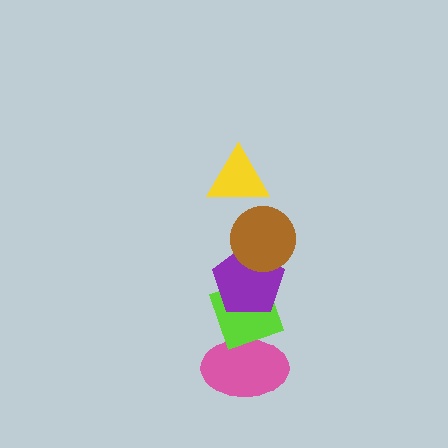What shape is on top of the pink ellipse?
The lime diamond is on top of the pink ellipse.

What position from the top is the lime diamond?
The lime diamond is 4th from the top.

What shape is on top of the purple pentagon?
The brown circle is on top of the purple pentagon.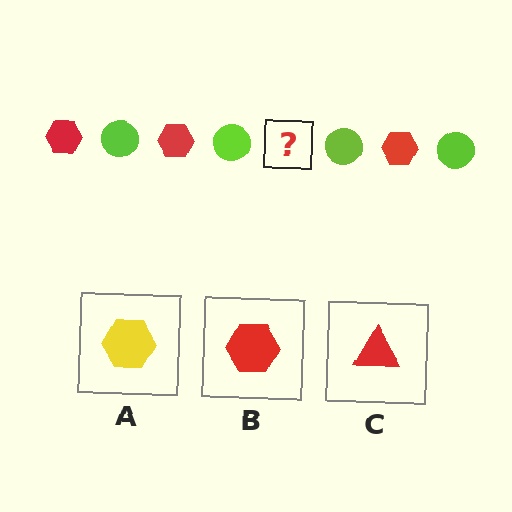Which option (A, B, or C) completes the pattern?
B.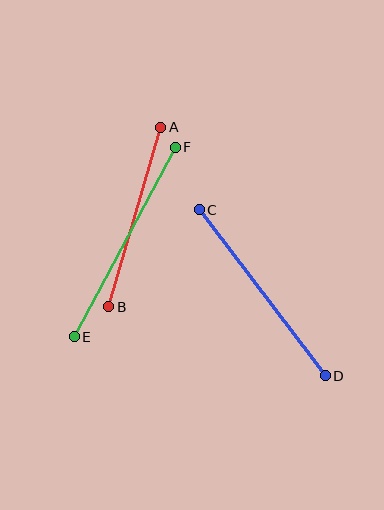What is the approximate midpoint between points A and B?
The midpoint is at approximately (135, 217) pixels.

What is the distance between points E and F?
The distance is approximately 215 pixels.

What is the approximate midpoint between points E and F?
The midpoint is at approximately (125, 242) pixels.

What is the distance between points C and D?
The distance is approximately 209 pixels.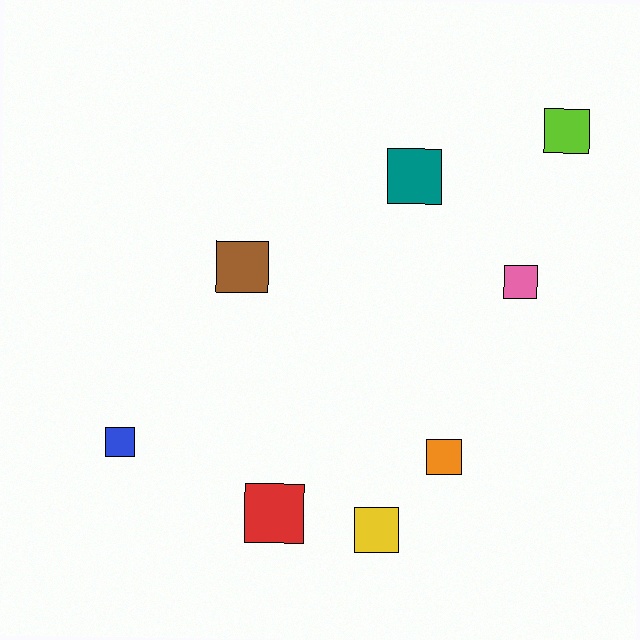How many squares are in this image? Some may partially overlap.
There are 8 squares.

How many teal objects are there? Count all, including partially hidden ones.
There is 1 teal object.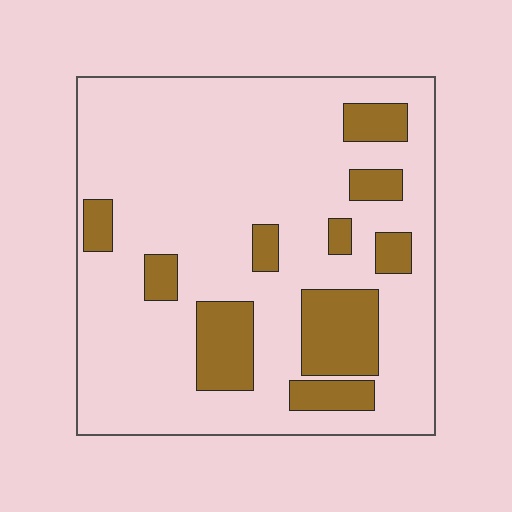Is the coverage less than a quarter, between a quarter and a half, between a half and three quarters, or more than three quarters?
Less than a quarter.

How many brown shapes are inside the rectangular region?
10.